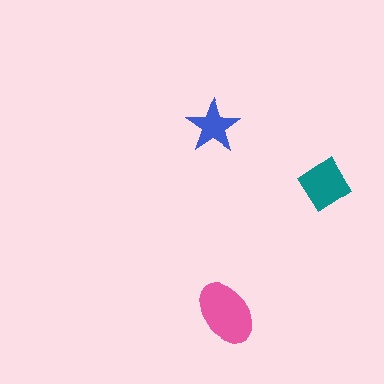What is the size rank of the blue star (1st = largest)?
3rd.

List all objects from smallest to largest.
The blue star, the teal diamond, the pink ellipse.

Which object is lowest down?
The pink ellipse is bottommost.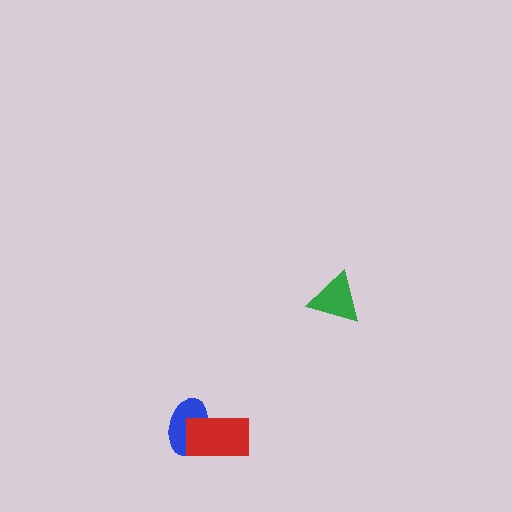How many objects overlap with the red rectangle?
1 object overlaps with the red rectangle.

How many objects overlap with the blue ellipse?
1 object overlaps with the blue ellipse.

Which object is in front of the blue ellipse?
The red rectangle is in front of the blue ellipse.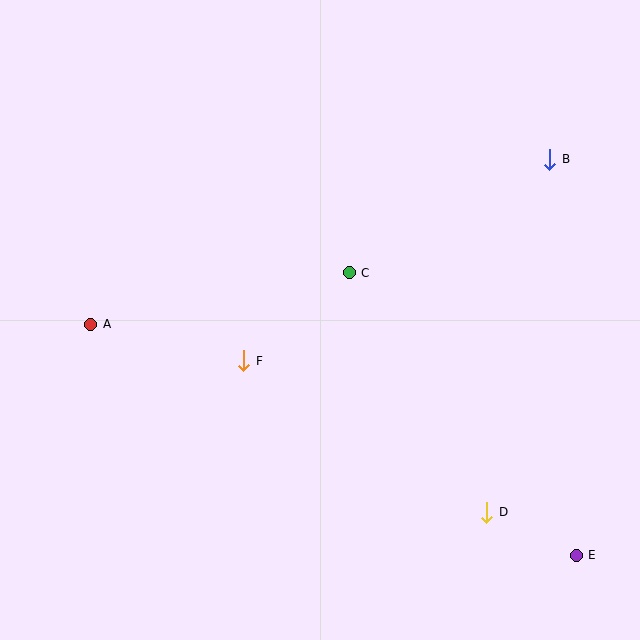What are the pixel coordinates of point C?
Point C is at (349, 273).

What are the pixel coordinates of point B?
Point B is at (550, 159).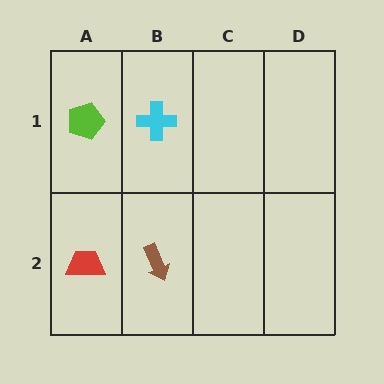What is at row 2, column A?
A red trapezoid.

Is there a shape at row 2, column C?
No, that cell is empty.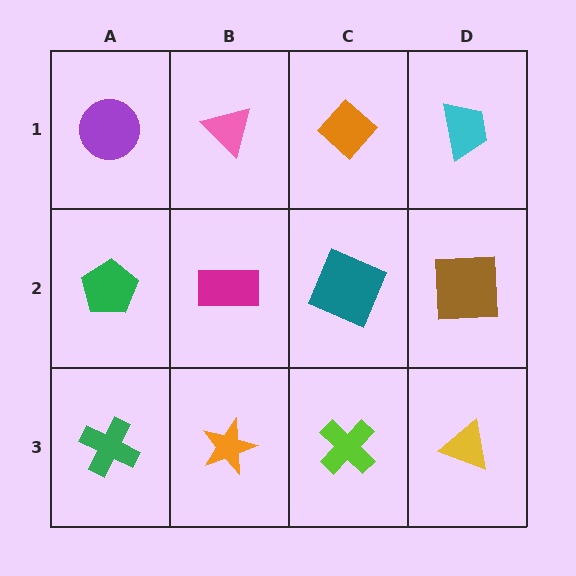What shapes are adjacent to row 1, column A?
A green pentagon (row 2, column A), a pink triangle (row 1, column B).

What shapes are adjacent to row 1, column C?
A teal square (row 2, column C), a pink triangle (row 1, column B), a cyan trapezoid (row 1, column D).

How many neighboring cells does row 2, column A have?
3.